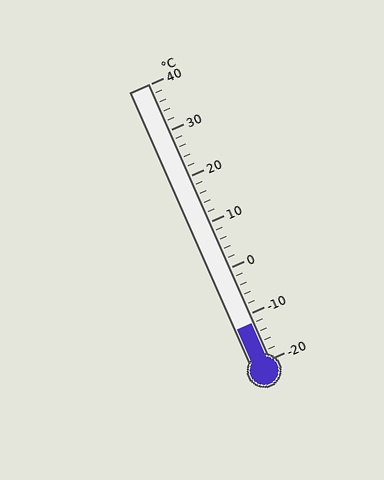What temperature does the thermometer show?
The thermometer shows approximately -12°C.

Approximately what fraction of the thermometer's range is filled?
The thermometer is filled to approximately 15% of its range.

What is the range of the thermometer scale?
The thermometer scale ranges from -20°C to 40°C.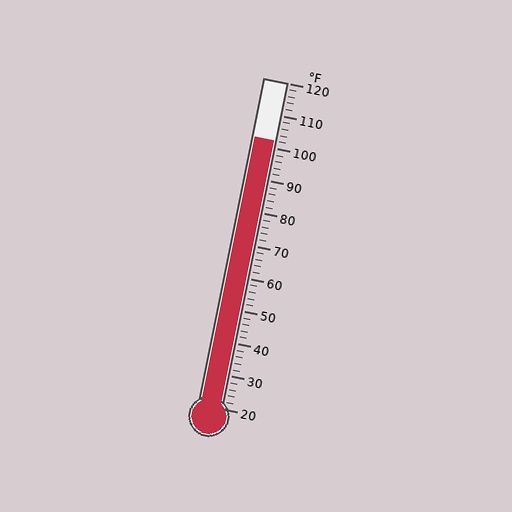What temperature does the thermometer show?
The thermometer shows approximately 102°F.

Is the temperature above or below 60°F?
The temperature is above 60°F.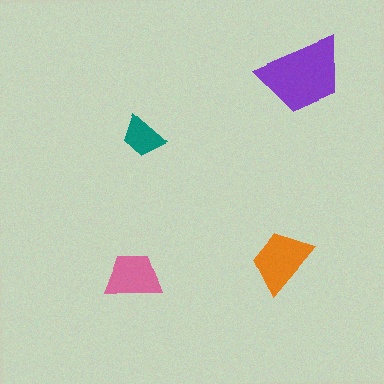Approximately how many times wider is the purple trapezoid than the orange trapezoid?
About 1.5 times wider.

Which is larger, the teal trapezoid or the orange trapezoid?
The orange one.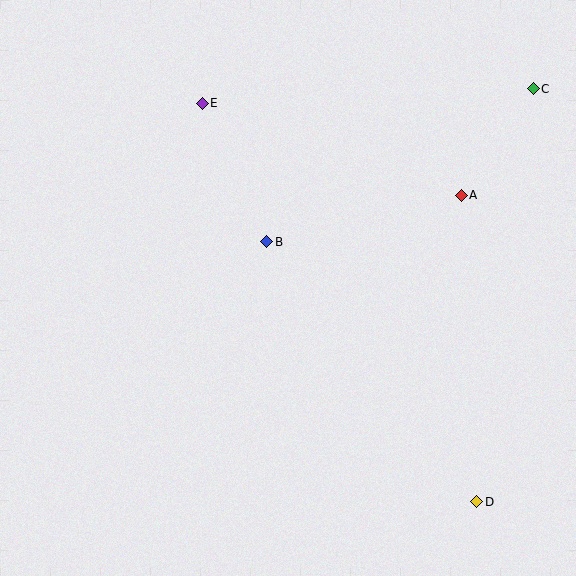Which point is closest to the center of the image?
Point B at (267, 242) is closest to the center.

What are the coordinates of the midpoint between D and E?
The midpoint between D and E is at (339, 303).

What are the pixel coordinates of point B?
Point B is at (267, 242).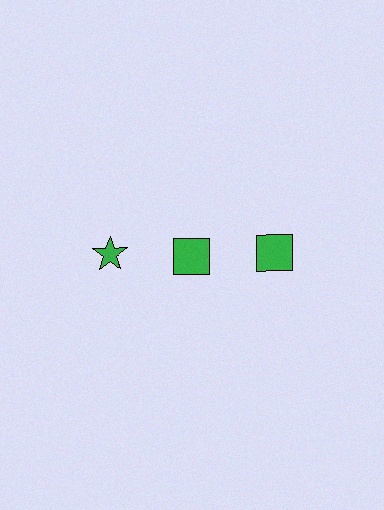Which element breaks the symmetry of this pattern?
The green star in the top row, leftmost column breaks the symmetry. All other shapes are green squares.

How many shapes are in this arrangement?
There are 3 shapes arranged in a grid pattern.